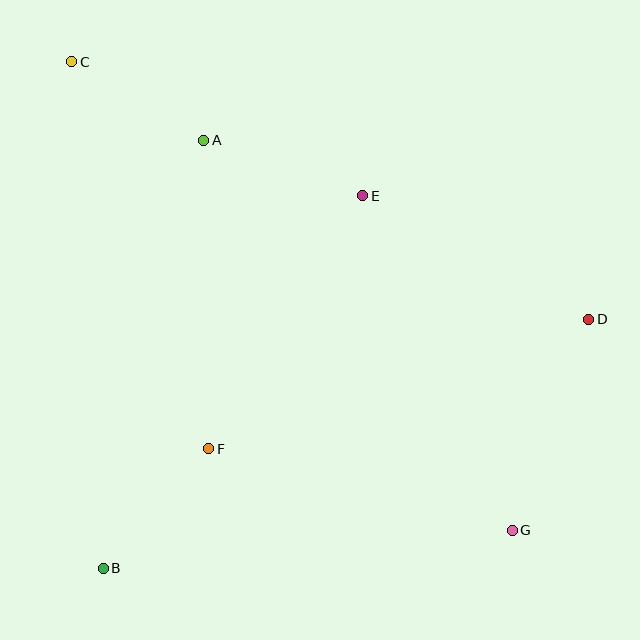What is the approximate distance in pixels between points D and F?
The distance between D and F is approximately 401 pixels.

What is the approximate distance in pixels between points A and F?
The distance between A and F is approximately 308 pixels.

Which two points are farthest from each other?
Points C and G are farthest from each other.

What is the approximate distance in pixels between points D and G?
The distance between D and G is approximately 225 pixels.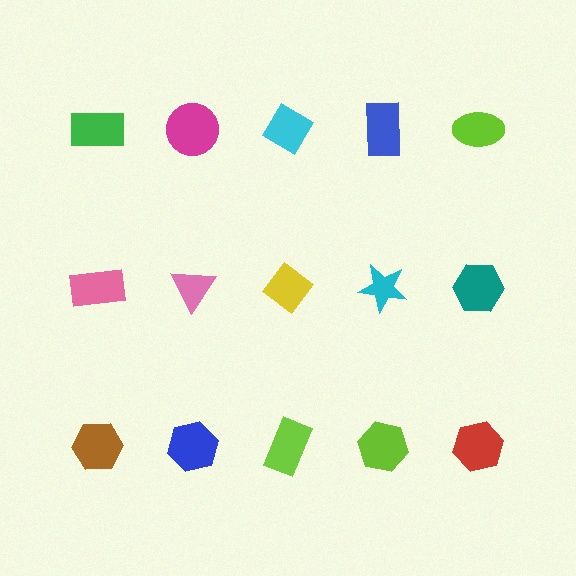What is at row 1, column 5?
A lime ellipse.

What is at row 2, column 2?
A pink triangle.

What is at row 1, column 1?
A green rectangle.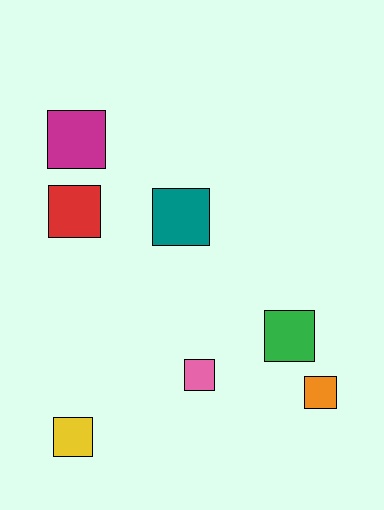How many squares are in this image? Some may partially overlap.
There are 7 squares.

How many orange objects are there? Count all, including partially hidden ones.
There is 1 orange object.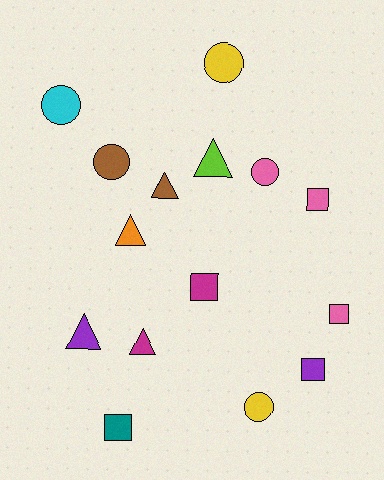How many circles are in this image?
There are 5 circles.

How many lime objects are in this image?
There is 1 lime object.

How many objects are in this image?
There are 15 objects.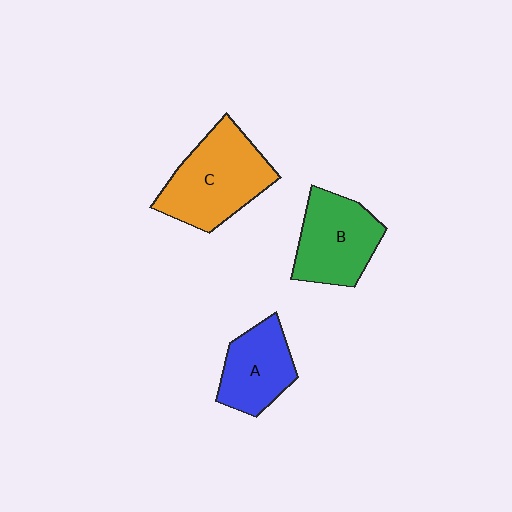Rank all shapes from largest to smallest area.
From largest to smallest: C (orange), B (green), A (blue).